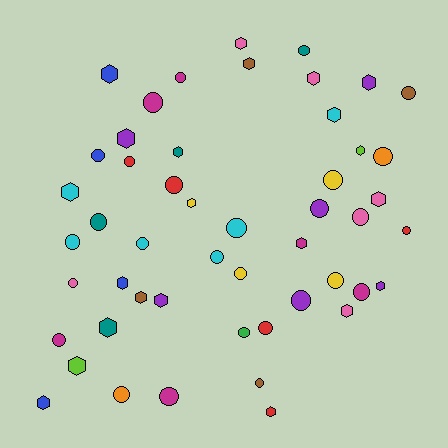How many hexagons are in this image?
There are 22 hexagons.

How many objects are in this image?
There are 50 objects.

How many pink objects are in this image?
There are 6 pink objects.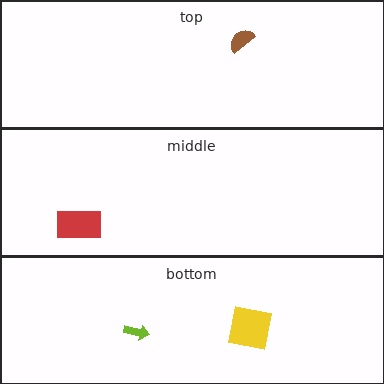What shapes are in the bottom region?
The lime arrow, the yellow square.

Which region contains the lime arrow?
The bottom region.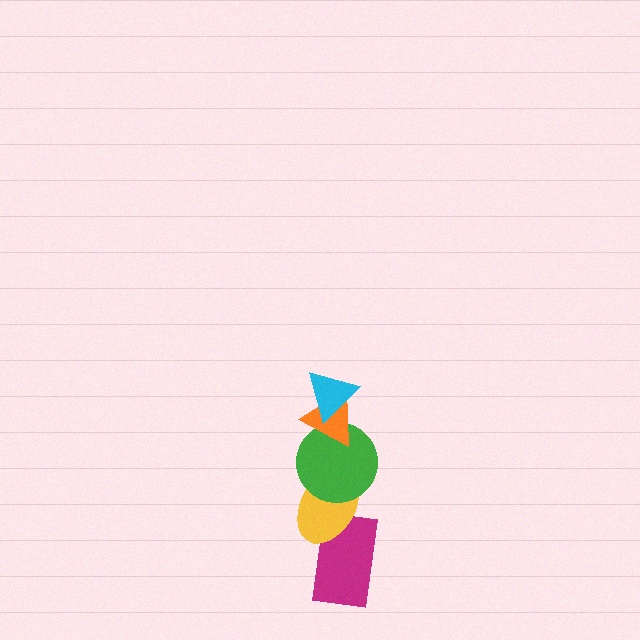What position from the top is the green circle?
The green circle is 3rd from the top.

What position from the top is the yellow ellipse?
The yellow ellipse is 4th from the top.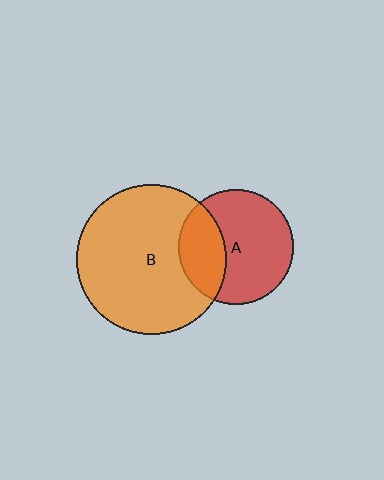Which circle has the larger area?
Circle B (orange).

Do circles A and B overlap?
Yes.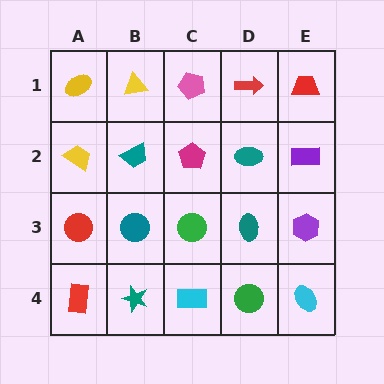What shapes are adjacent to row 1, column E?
A purple rectangle (row 2, column E), a red arrow (row 1, column D).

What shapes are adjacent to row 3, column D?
A teal ellipse (row 2, column D), a green circle (row 4, column D), a green circle (row 3, column C), a purple hexagon (row 3, column E).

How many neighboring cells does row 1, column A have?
2.